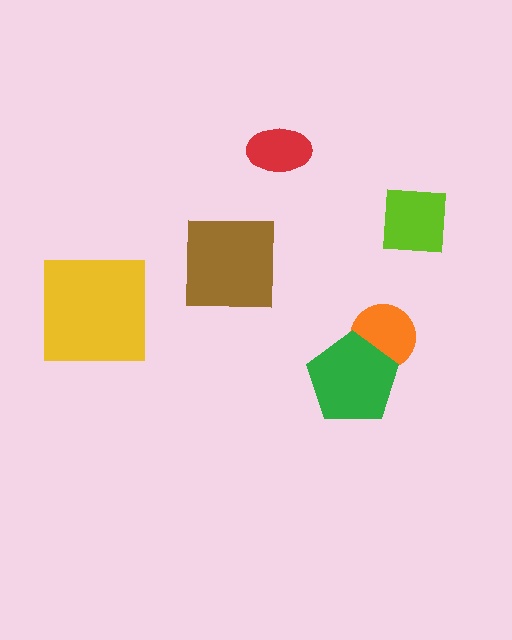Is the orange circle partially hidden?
Yes, it is partially covered by another shape.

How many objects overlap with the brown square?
0 objects overlap with the brown square.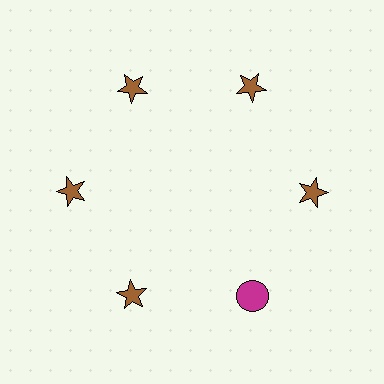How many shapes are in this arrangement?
There are 6 shapes arranged in a ring pattern.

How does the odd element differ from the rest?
It differs in both color (magenta instead of brown) and shape (circle instead of star).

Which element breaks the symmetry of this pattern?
The magenta circle at roughly the 5 o'clock position breaks the symmetry. All other shapes are brown stars.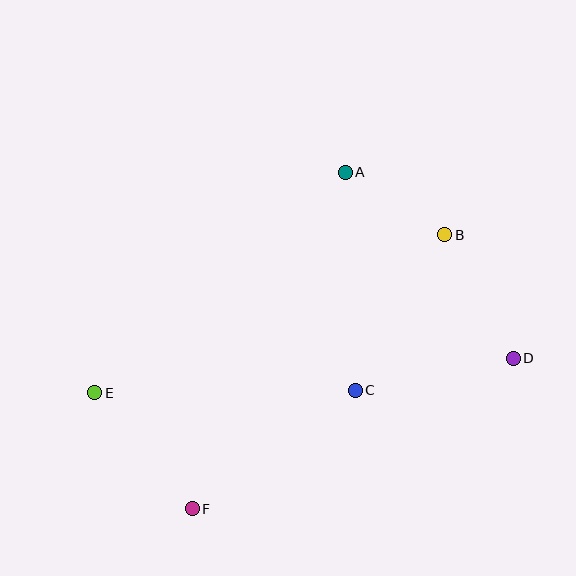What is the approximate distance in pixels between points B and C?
The distance between B and C is approximately 179 pixels.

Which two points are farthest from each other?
Points D and E are farthest from each other.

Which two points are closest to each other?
Points A and B are closest to each other.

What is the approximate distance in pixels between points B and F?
The distance between B and F is approximately 373 pixels.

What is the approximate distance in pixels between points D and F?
The distance between D and F is approximately 354 pixels.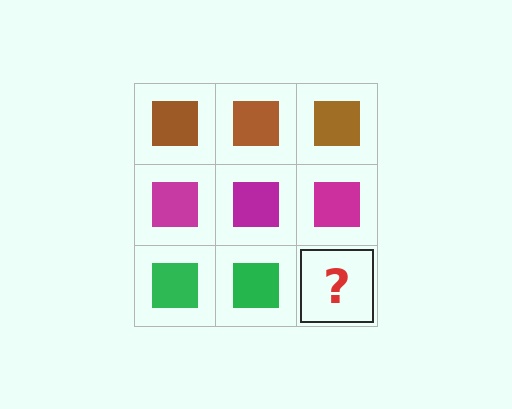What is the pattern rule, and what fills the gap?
The rule is that each row has a consistent color. The gap should be filled with a green square.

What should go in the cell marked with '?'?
The missing cell should contain a green square.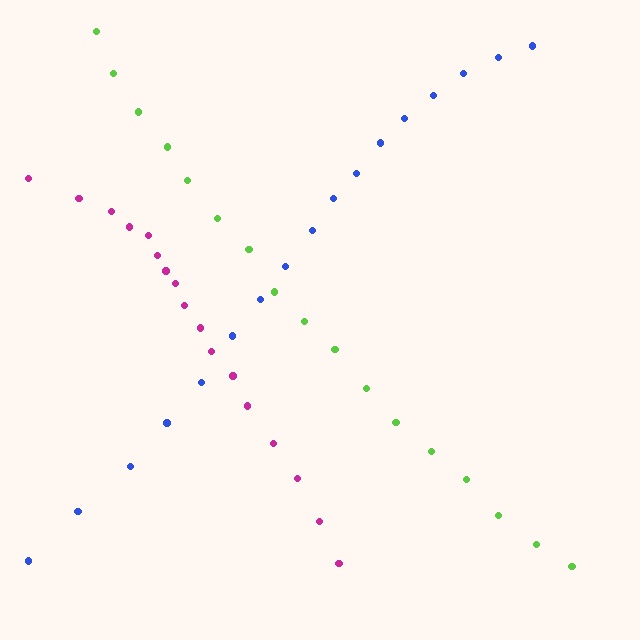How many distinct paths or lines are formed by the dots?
There are 3 distinct paths.